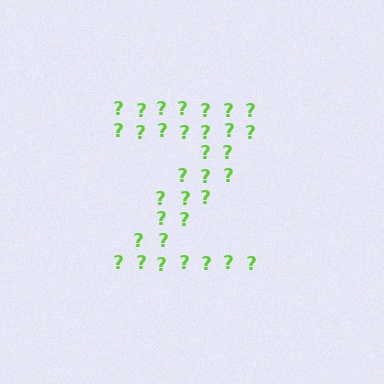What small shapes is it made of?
It is made of small question marks.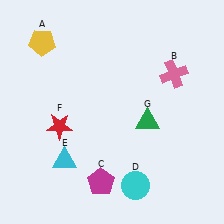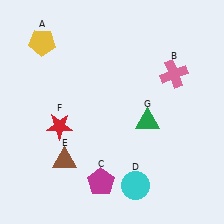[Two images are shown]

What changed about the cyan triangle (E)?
In Image 1, E is cyan. In Image 2, it changed to brown.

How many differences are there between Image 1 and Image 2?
There is 1 difference between the two images.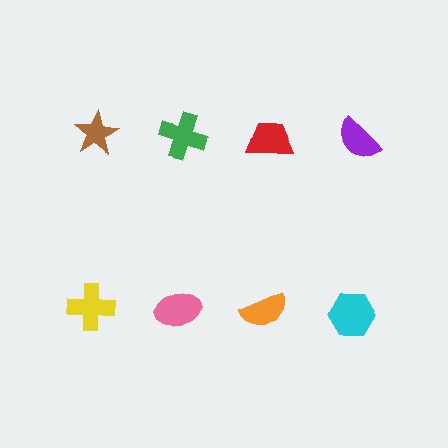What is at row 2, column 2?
A pink ellipse.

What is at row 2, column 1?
A yellow cross.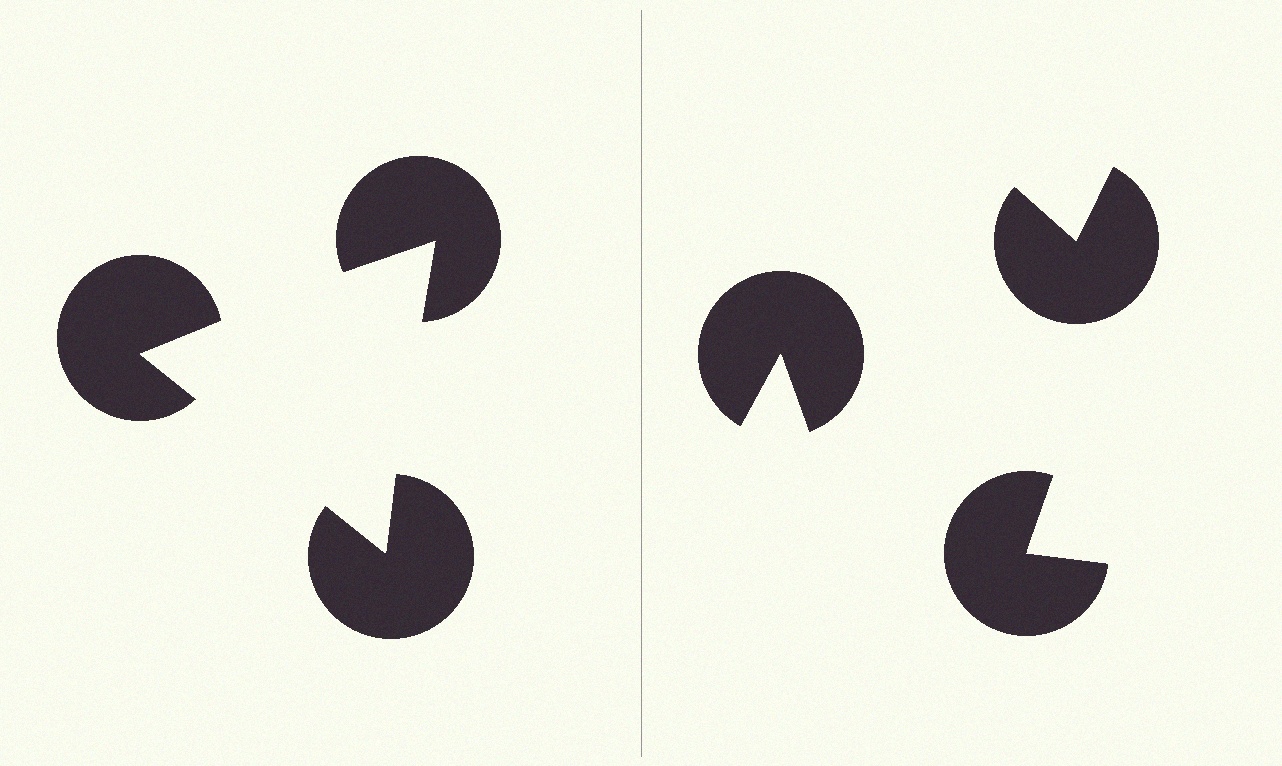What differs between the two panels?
The pac-man discs are positioned identically on both sides; only the wedge orientations differ. On the left they align to a triangle; on the right they are misaligned.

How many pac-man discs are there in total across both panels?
6 — 3 on each side.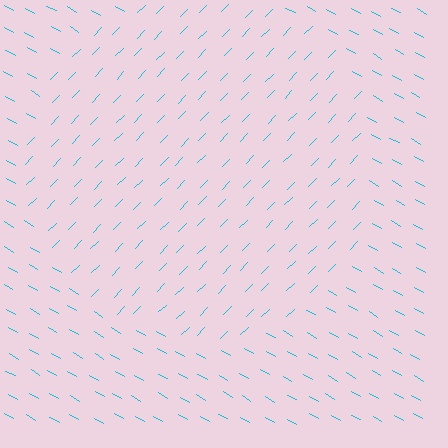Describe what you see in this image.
The image is filled with small cyan line segments. A circle region in the image has lines oriented differently from the surrounding lines, creating a visible texture boundary.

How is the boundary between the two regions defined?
The boundary is defined purely by a change in line orientation (approximately 75 degrees difference). All lines are the same color and thickness.